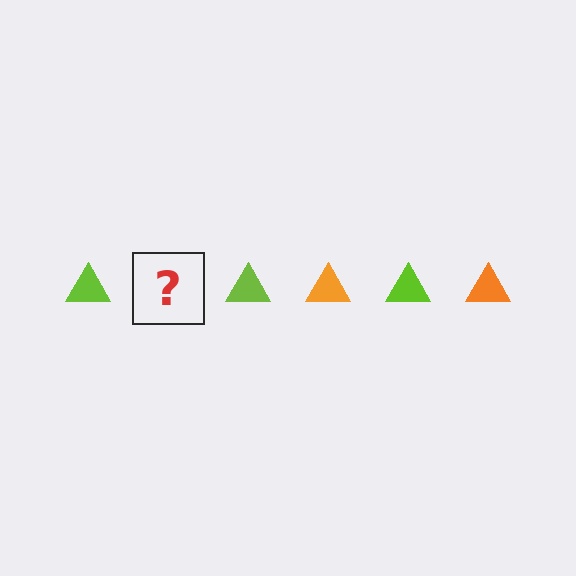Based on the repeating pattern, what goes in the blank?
The blank should be an orange triangle.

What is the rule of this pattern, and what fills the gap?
The rule is that the pattern cycles through lime, orange triangles. The gap should be filled with an orange triangle.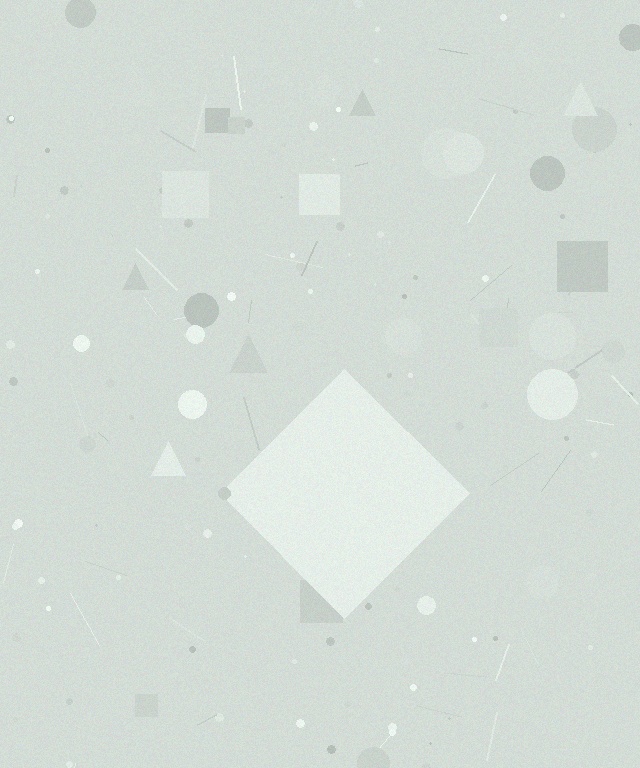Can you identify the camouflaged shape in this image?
The camouflaged shape is a diamond.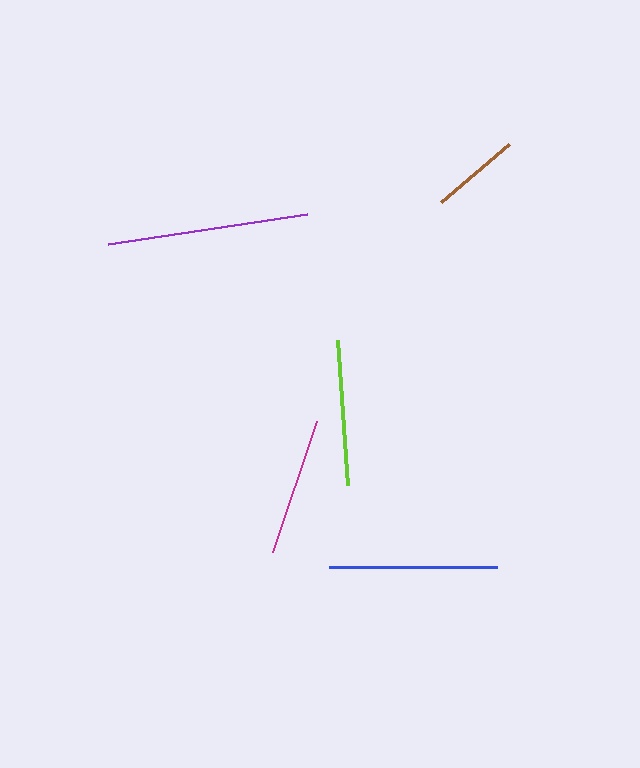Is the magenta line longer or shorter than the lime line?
The lime line is longer than the magenta line.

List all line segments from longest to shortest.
From longest to shortest: purple, blue, lime, magenta, brown.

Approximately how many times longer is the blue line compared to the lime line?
The blue line is approximately 1.2 times the length of the lime line.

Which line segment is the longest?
The purple line is the longest at approximately 201 pixels.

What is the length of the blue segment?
The blue segment is approximately 168 pixels long.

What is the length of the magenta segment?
The magenta segment is approximately 139 pixels long.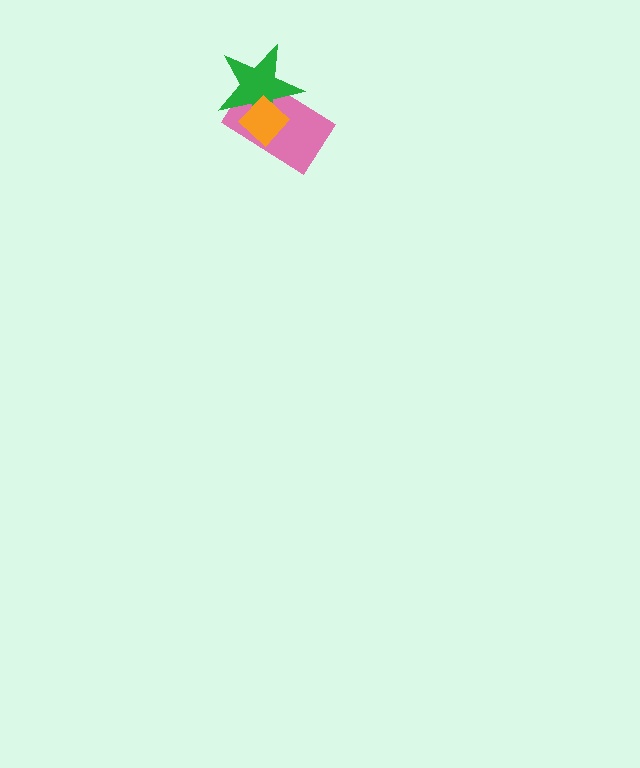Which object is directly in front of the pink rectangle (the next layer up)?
The green star is directly in front of the pink rectangle.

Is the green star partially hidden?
Yes, it is partially covered by another shape.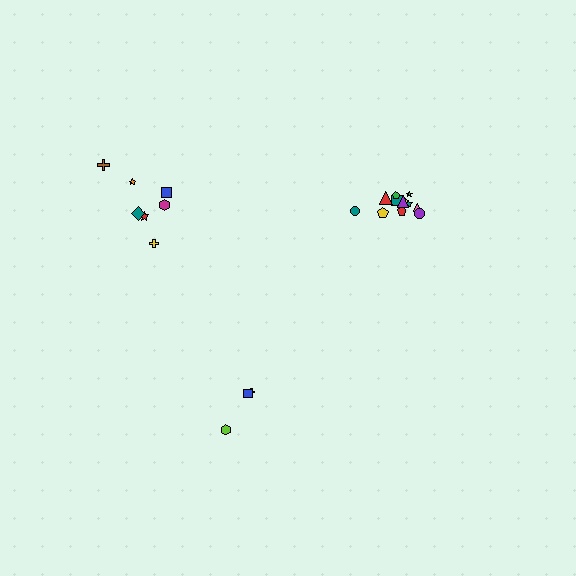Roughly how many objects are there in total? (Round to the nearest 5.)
Roughly 20 objects in total.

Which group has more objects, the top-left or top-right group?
The top-right group.